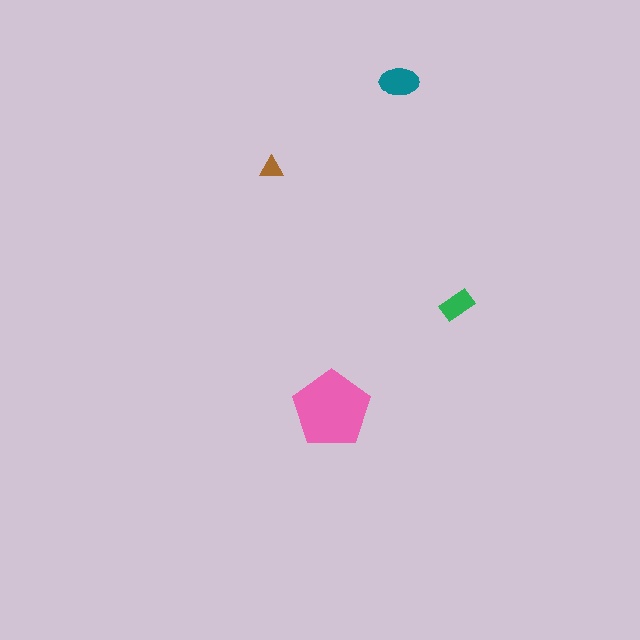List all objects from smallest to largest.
The brown triangle, the green rectangle, the teal ellipse, the pink pentagon.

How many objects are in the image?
There are 4 objects in the image.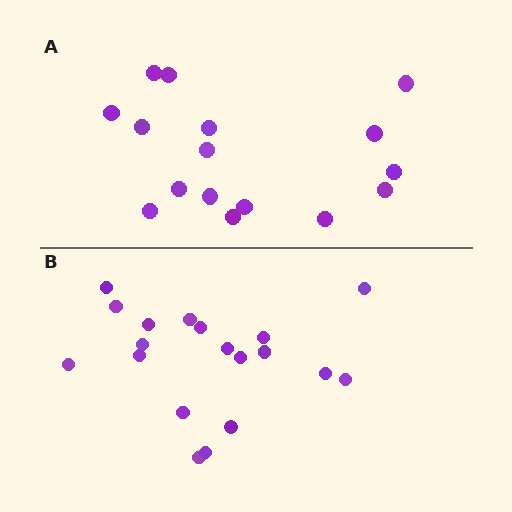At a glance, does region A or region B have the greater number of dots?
Region B (the bottom region) has more dots.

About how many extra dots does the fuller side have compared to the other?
Region B has just a few more — roughly 2 or 3 more dots than region A.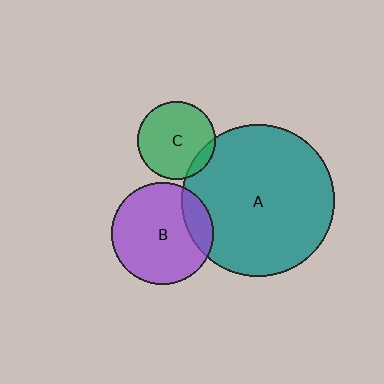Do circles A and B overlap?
Yes.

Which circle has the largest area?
Circle A (teal).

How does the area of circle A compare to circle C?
Approximately 3.8 times.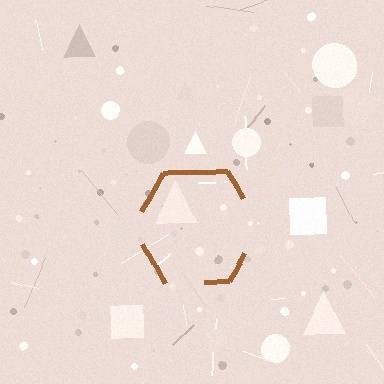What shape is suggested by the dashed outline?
The dashed outline suggests a hexagon.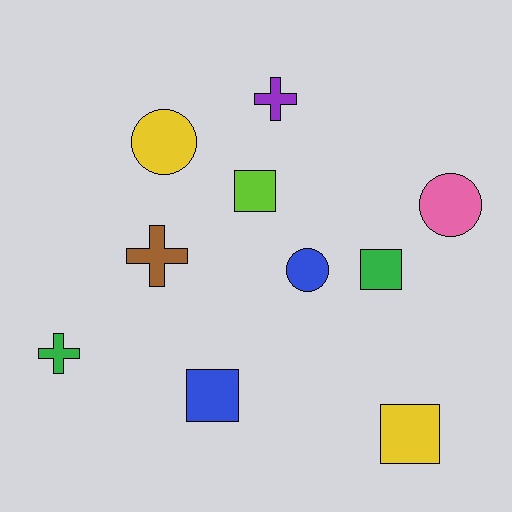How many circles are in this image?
There are 3 circles.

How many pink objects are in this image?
There is 1 pink object.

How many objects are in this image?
There are 10 objects.